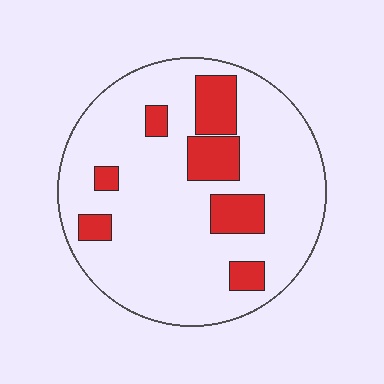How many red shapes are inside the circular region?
7.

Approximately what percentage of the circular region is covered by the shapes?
Approximately 20%.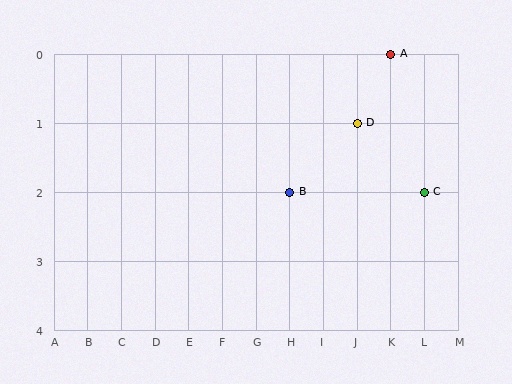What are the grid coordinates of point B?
Point B is at grid coordinates (H, 2).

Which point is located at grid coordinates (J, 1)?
Point D is at (J, 1).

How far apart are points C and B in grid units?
Points C and B are 4 columns apart.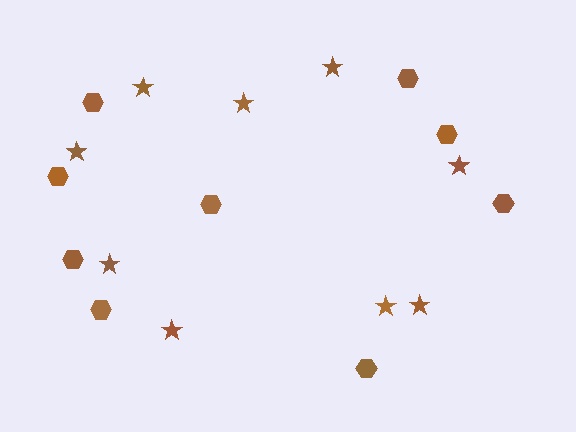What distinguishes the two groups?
There are 2 groups: one group of stars (9) and one group of hexagons (9).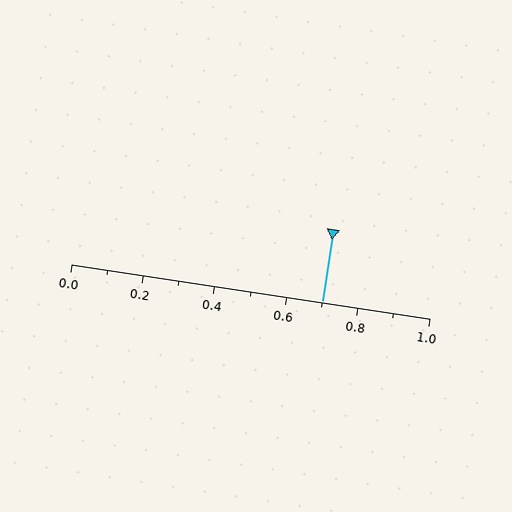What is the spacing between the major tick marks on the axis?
The major ticks are spaced 0.2 apart.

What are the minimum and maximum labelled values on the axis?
The axis runs from 0.0 to 1.0.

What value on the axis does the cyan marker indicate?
The marker indicates approximately 0.7.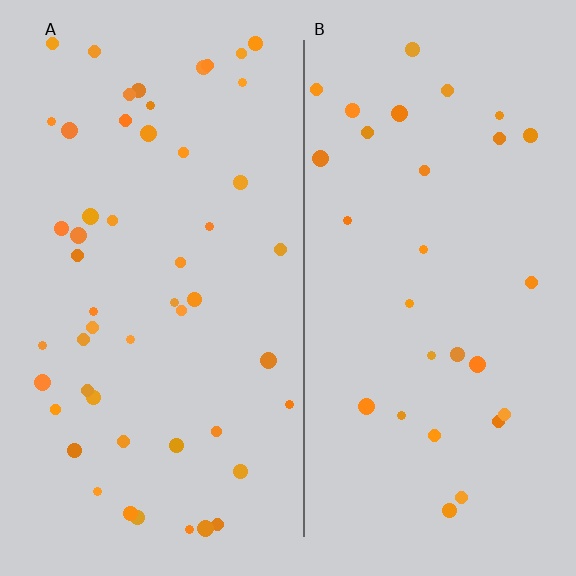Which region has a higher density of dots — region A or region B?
A (the left).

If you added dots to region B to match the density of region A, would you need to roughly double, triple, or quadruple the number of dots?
Approximately double.